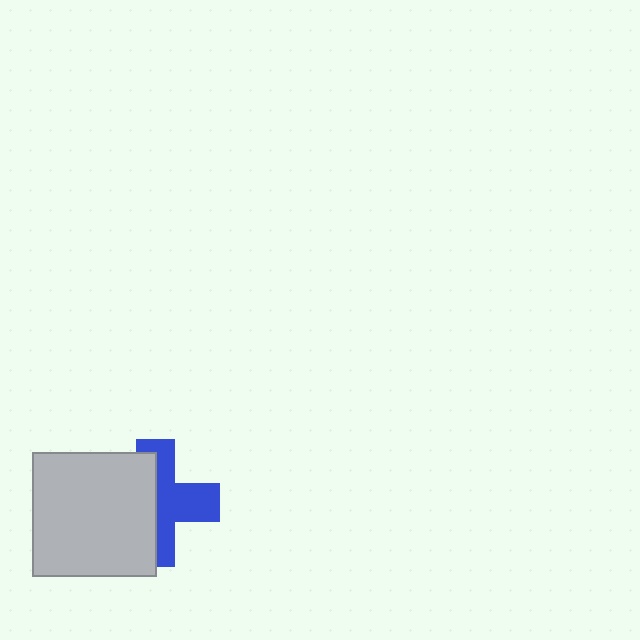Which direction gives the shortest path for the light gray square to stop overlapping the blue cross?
Moving left gives the shortest separation.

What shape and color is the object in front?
The object in front is a light gray square.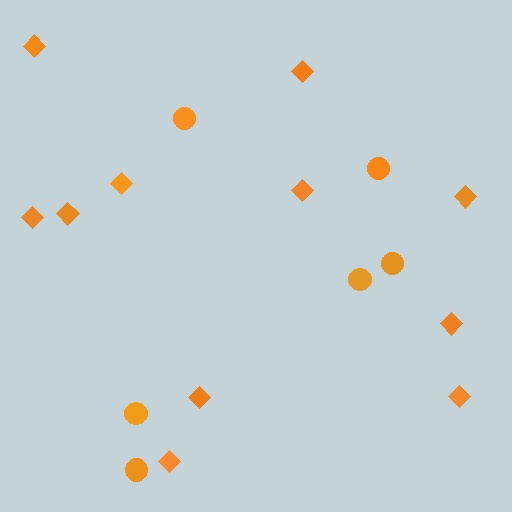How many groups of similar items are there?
There are 2 groups: one group of diamonds (11) and one group of circles (6).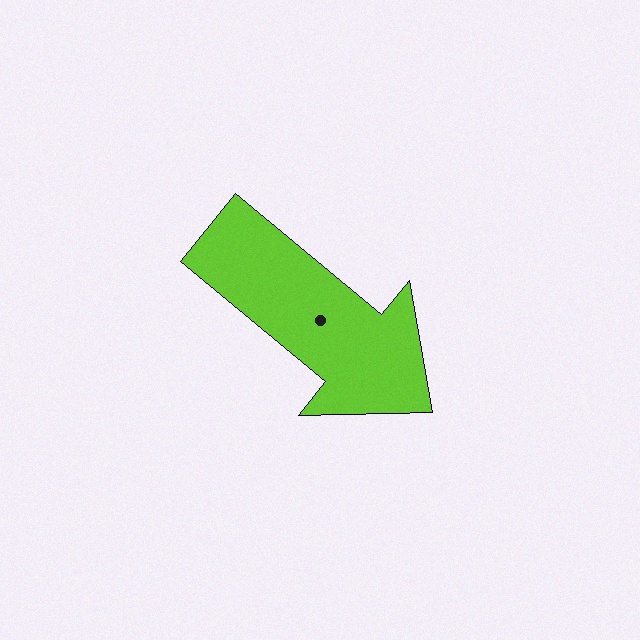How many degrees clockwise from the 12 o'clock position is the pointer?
Approximately 129 degrees.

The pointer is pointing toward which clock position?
Roughly 4 o'clock.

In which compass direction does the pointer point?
Southeast.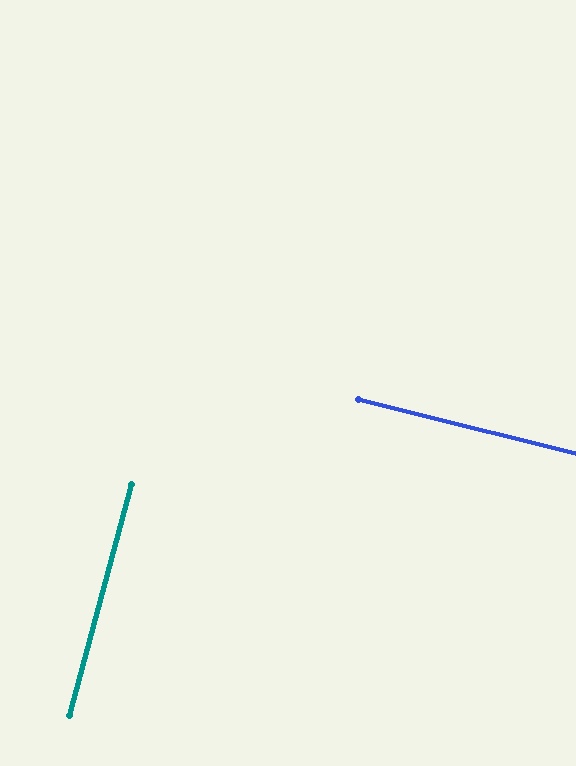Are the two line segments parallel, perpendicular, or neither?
Perpendicular — they meet at approximately 89°.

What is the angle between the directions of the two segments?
Approximately 89 degrees.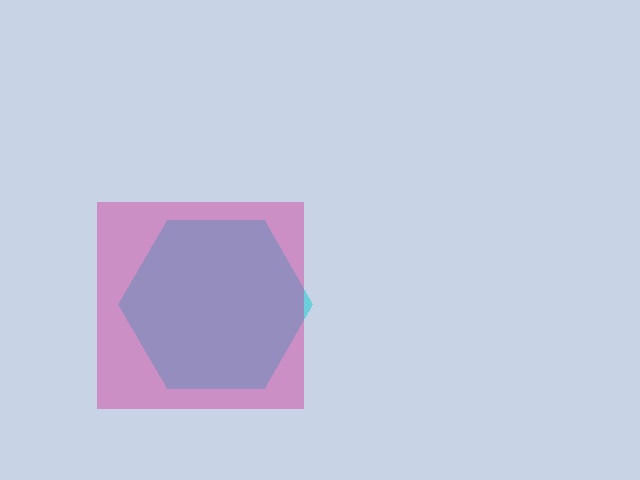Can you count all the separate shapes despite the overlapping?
Yes, there are 2 separate shapes.